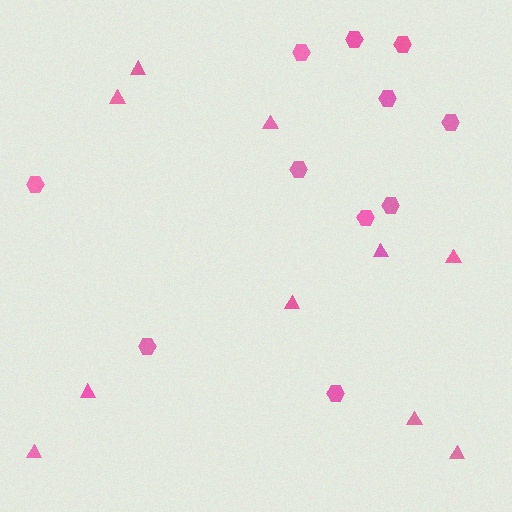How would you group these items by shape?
There are 2 groups: one group of hexagons (11) and one group of triangles (10).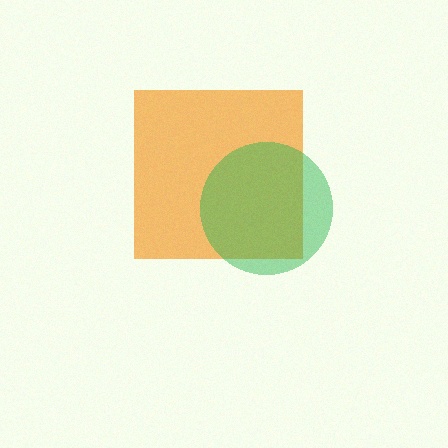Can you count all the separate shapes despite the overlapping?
Yes, there are 2 separate shapes.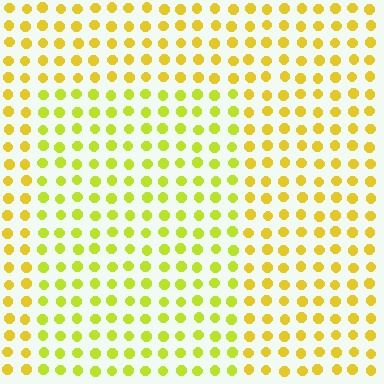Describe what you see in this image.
The image is filled with small yellow elements in a uniform arrangement. A rectangle-shaped region is visible where the elements are tinted to a slightly different hue, forming a subtle color boundary.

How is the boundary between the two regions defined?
The boundary is defined purely by a slight shift in hue (about 23 degrees). Spacing, size, and orientation are identical on both sides.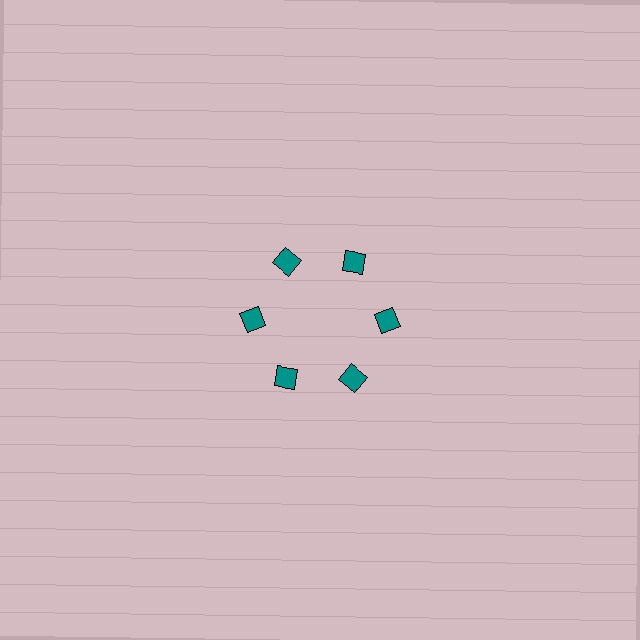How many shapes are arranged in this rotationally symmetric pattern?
There are 6 shapes, arranged in 6 groups of 1.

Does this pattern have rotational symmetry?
Yes, this pattern has 6-fold rotational symmetry. It looks the same after rotating 60 degrees around the center.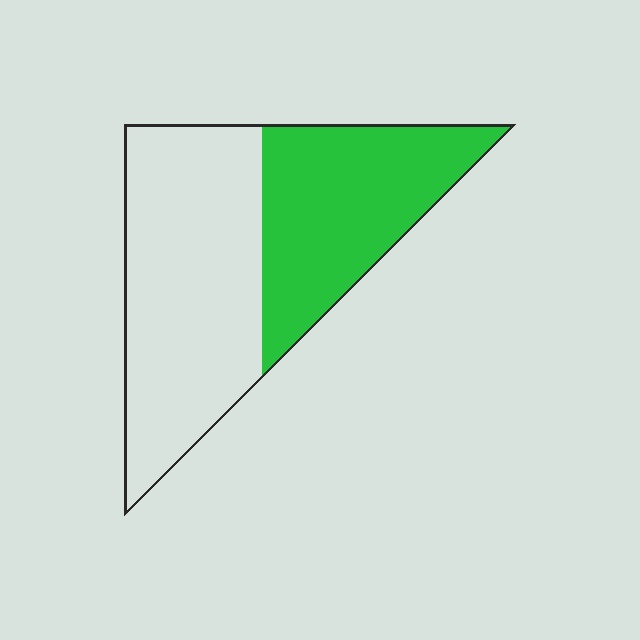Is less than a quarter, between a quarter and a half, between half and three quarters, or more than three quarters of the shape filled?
Between a quarter and a half.